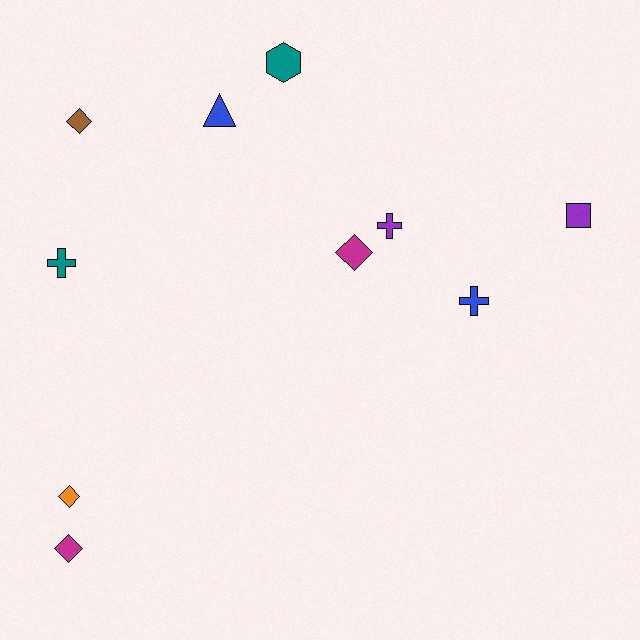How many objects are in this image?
There are 10 objects.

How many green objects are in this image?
There are no green objects.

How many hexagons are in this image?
There is 1 hexagon.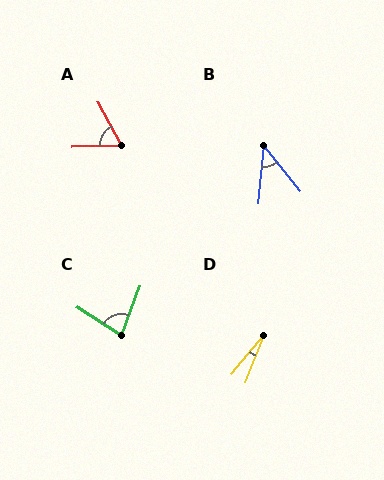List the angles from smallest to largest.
D (19°), B (44°), A (63°), C (78°).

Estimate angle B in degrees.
Approximately 44 degrees.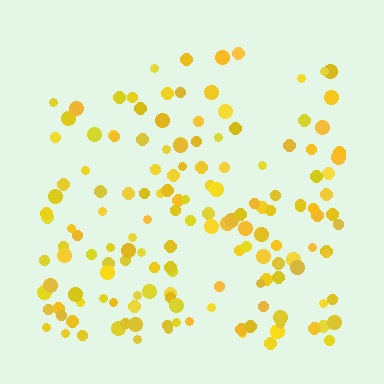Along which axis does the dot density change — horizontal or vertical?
Vertical.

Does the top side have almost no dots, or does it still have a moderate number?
Still a moderate number, just noticeably fewer than the bottom.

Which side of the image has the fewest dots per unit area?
The top.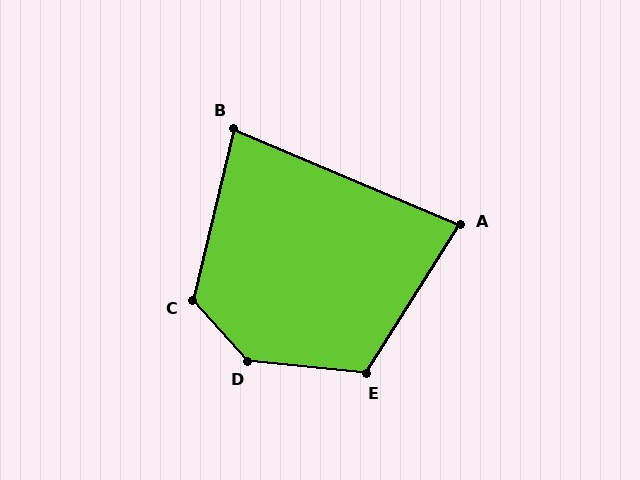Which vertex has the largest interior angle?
D, at approximately 138 degrees.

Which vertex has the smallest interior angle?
B, at approximately 81 degrees.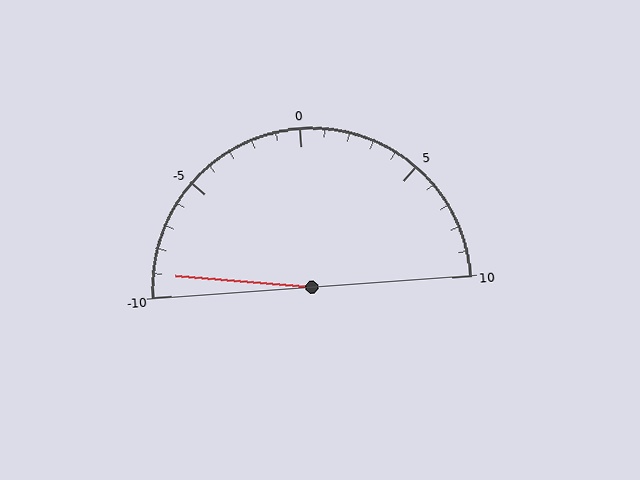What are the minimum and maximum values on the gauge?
The gauge ranges from -10 to 10.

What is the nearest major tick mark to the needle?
The nearest major tick mark is -10.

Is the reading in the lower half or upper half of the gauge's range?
The reading is in the lower half of the range (-10 to 10).